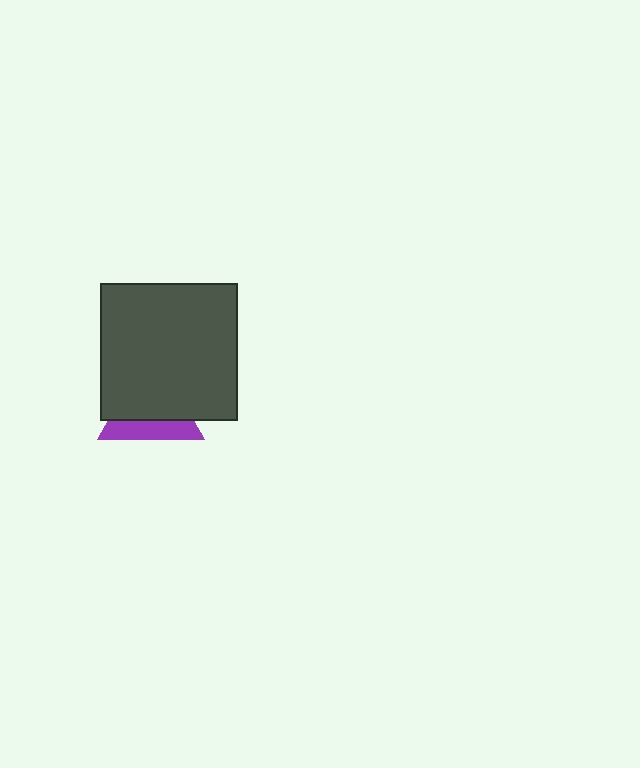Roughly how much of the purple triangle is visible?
A small part of it is visible (roughly 35%).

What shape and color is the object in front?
The object in front is a dark gray square.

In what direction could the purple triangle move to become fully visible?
The purple triangle could move down. That would shift it out from behind the dark gray square entirely.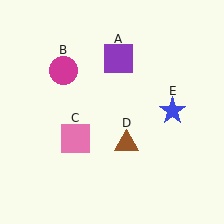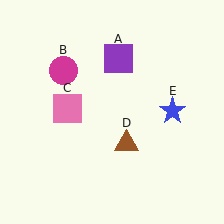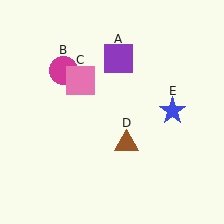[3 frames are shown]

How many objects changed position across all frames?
1 object changed position: pink square (object C).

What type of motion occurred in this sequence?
The pink square (object C) rotated clockwise around the center of the scene.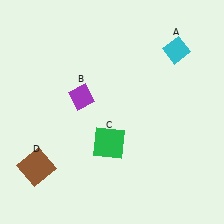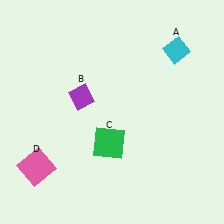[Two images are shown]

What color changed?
The square (D) changed from brown in Image 1 to pink in Image 2.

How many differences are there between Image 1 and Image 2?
There is 1 difference between the two images.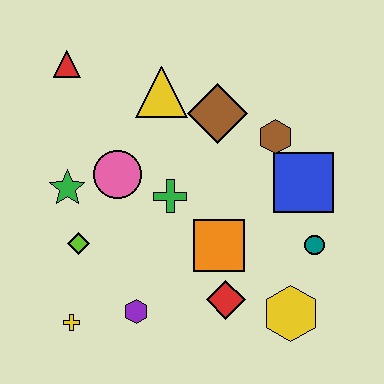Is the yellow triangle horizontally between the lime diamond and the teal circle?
Yes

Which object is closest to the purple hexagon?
The yellow cross is closest to the purple hexagon.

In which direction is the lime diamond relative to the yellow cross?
The lime diamond is above the yellow cross.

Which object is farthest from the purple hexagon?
The red triangle is farthest from the purple hexagon.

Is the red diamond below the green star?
Yes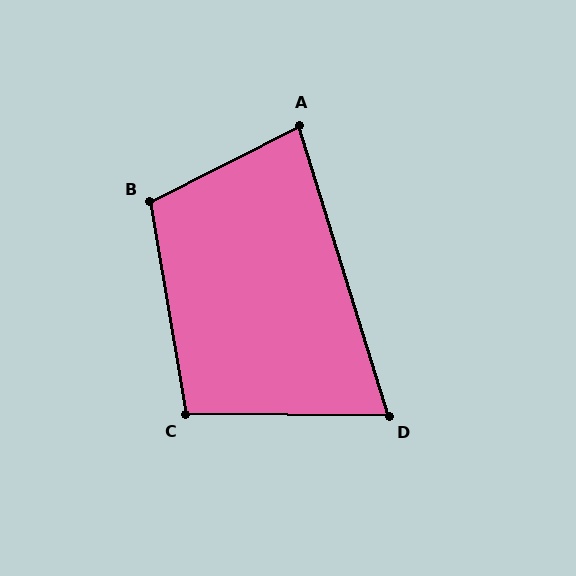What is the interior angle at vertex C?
Approximately 100 degrees (obtuse).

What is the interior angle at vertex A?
Approximately 80 degrees (acute).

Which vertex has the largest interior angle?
B, at approximately 108 degrees.